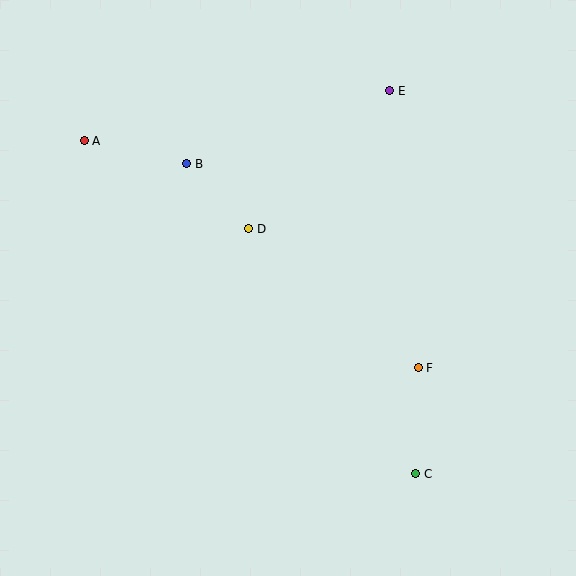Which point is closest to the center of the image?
Point D at (249, 229) is closest to the center.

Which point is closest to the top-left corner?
Point A is closest to the top-left corner.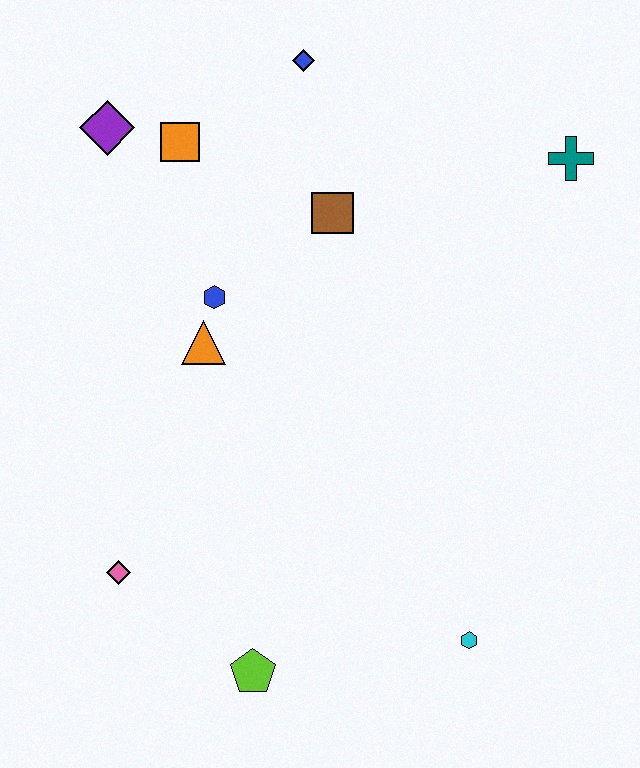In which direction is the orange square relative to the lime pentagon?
The orange square is above the lime pentagon.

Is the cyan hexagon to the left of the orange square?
No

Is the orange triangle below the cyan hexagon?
No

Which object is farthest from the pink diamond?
The teal cross is farthest from the pink diamond.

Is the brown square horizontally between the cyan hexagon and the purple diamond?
Yes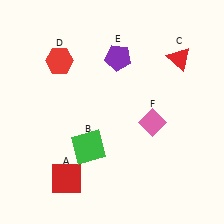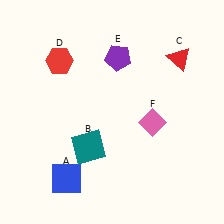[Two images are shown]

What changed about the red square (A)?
In Image 1, A is red. In Image 2, it changed to blue.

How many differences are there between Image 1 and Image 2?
There are 2 differences between the two images.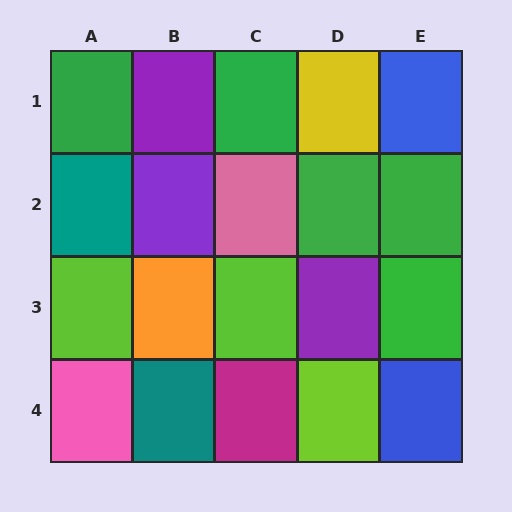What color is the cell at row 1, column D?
Yellow.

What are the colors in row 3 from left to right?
Lime, orange, lime, purple, green.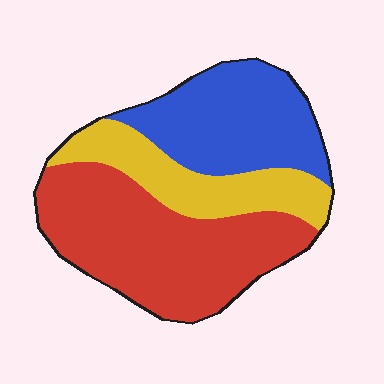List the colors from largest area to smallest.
From largest to smallest: red, blue, yellow.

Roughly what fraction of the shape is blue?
Blue covers about 30% of the shape.